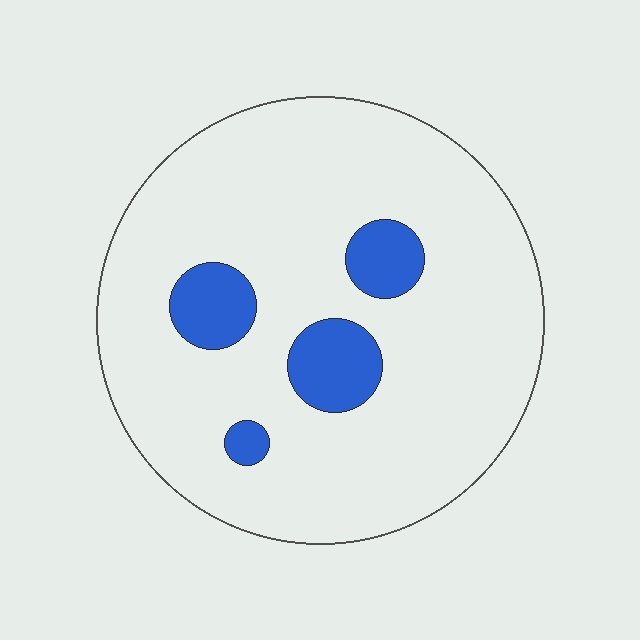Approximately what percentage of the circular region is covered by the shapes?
Approximately 15%.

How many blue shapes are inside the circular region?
4.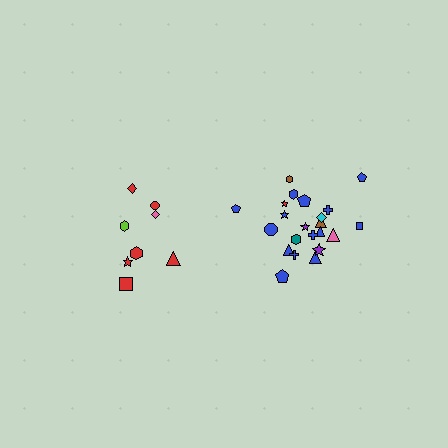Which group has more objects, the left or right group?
The right group.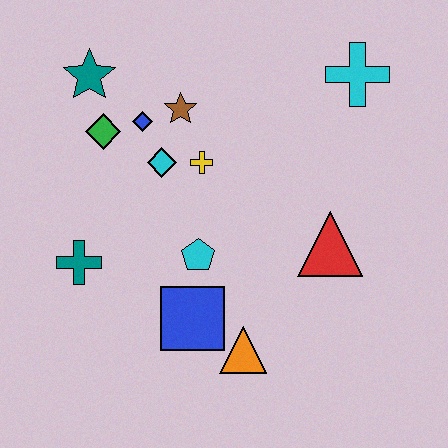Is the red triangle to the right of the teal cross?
Yes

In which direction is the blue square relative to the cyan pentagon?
The blue square is below the cyan pentagon.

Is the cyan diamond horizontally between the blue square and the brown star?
No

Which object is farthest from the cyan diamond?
The cyan cross is farthest from the cyan diamond.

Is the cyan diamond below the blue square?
No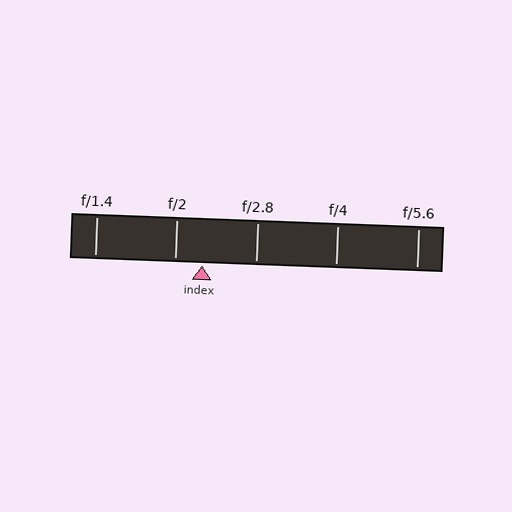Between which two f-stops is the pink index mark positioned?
The index mark is between f/2 and f/2.8.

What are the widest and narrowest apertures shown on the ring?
The widest aperture shown is f/1.4 and the narrowest is f/5.6.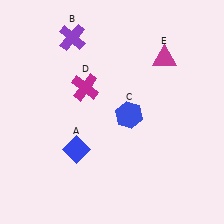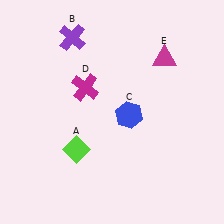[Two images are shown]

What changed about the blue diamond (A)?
In Image 1, A is blue. In Image 2, it changed to lime.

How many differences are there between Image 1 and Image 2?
There is 1 difference between the two images.